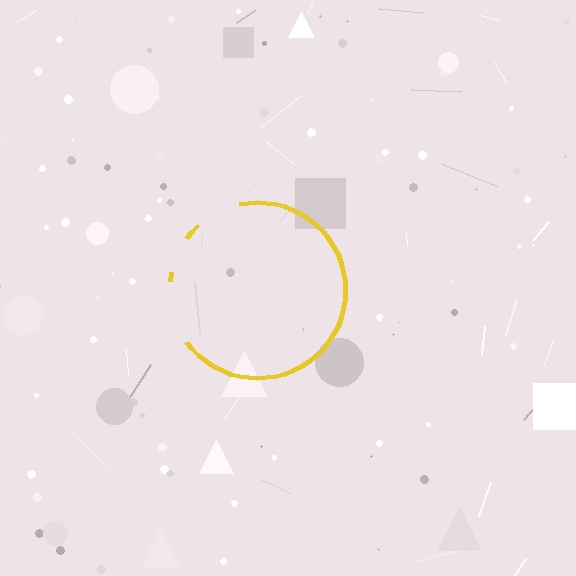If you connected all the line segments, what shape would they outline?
They would outline a circle.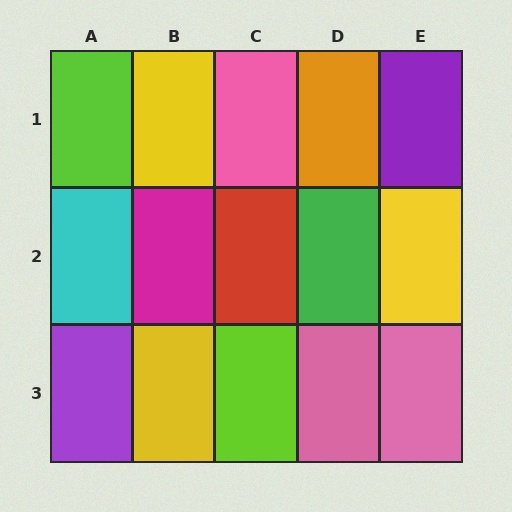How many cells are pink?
3 cells are pink.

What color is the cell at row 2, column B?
Magenta.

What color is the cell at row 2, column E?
Yellow.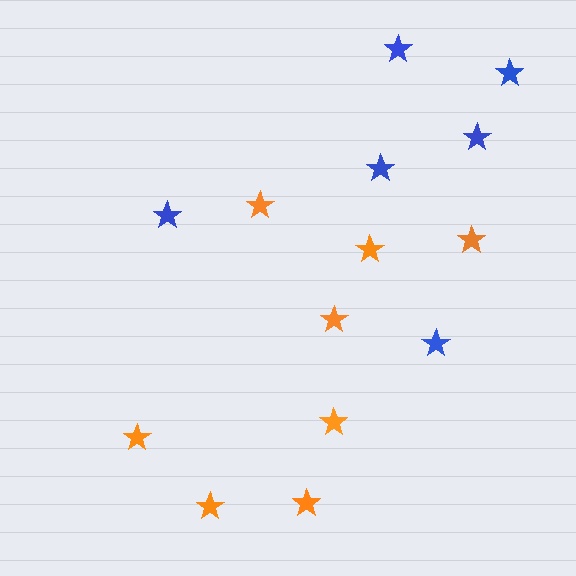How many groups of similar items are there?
There are 2 groups: one group of blue stars (6) and one group of orange stars (8).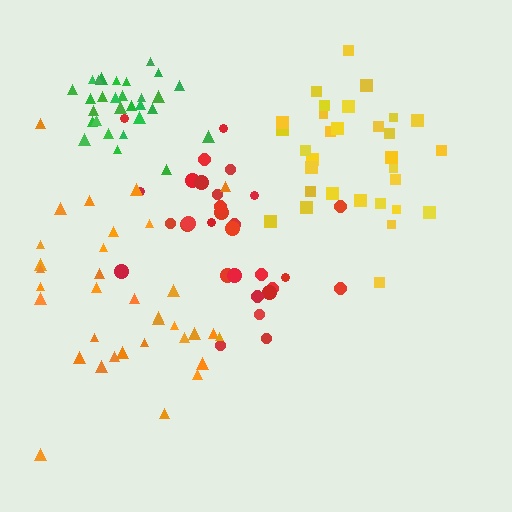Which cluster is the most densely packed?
Green.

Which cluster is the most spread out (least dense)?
Orange.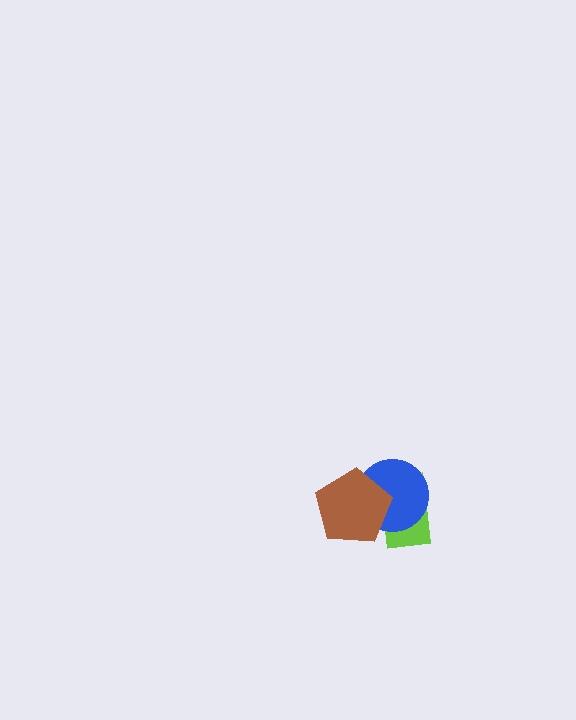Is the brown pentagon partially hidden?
No, no other shape covers it.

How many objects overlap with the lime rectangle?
2 objects overlap with the lime rectangle.